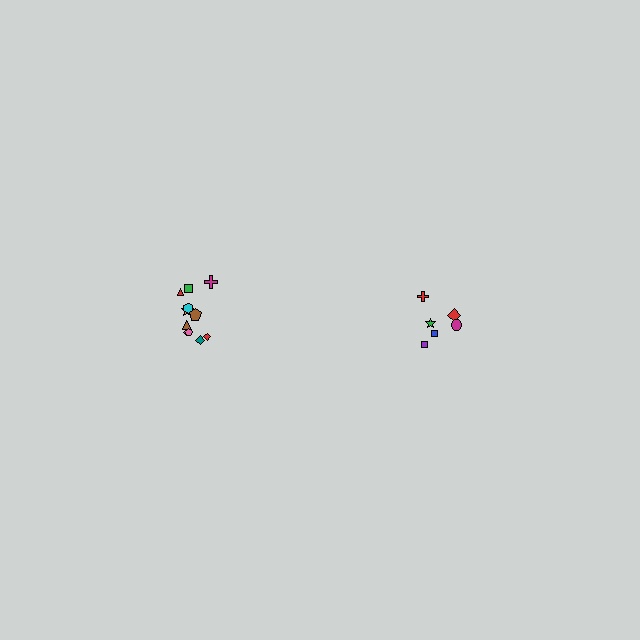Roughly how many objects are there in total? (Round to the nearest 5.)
Roughly 20 objects in total.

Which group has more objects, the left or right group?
The left group.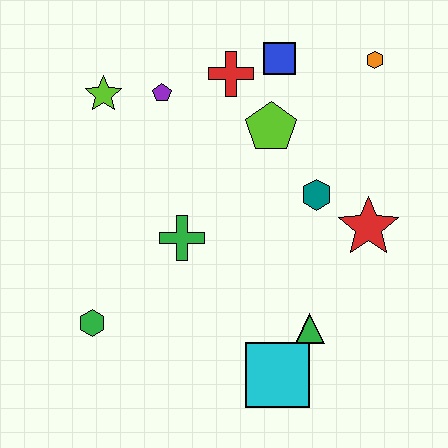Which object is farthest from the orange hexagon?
The green hexagon is farthest from the orange hexagon.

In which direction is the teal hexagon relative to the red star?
The teal hexagon is to the left of the red star.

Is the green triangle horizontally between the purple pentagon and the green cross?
No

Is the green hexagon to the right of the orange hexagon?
No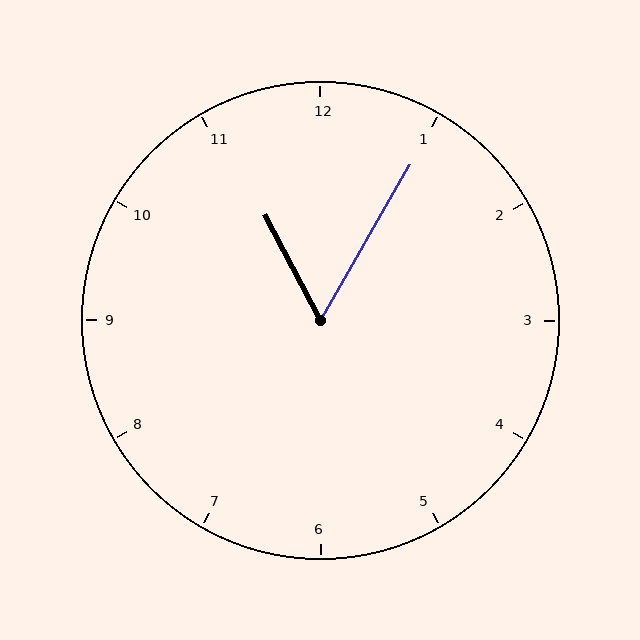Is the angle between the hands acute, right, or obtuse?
It is acute.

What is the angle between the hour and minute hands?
Approximately 58 degrees.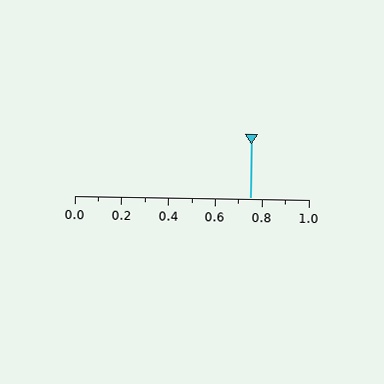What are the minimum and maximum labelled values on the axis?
The axis runs from 0.0 to 1.0.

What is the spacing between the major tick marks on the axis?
The major ticks are spaced 0.2 apart.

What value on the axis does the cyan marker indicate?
The marker indicates approximately 0.75.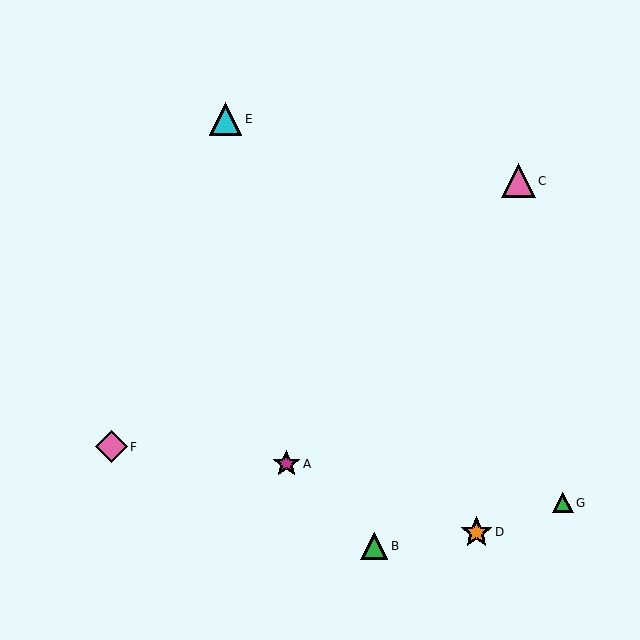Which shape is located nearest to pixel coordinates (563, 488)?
The green triangle (labeled G) at (563, 503) is nearest to that location.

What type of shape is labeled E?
Shape E is a cyan triangle.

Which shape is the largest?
The pink triangle (labeled C) is the largest.